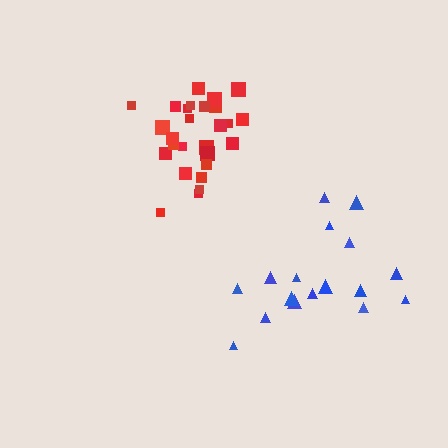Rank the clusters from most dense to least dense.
red, blue.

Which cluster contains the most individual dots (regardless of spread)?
Red (27).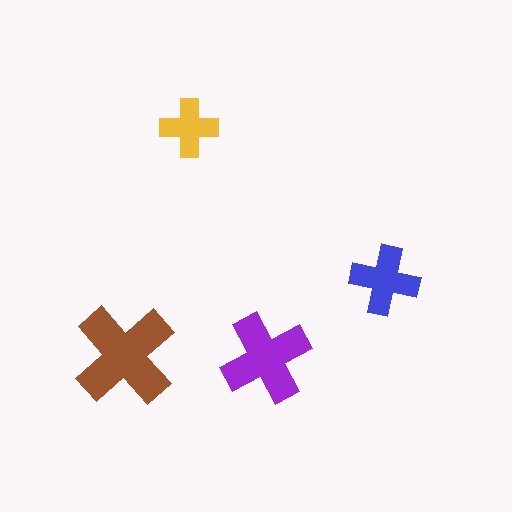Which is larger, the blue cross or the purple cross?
The purple one.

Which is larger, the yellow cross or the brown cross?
The brown one.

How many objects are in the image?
There are 4 objects in the image.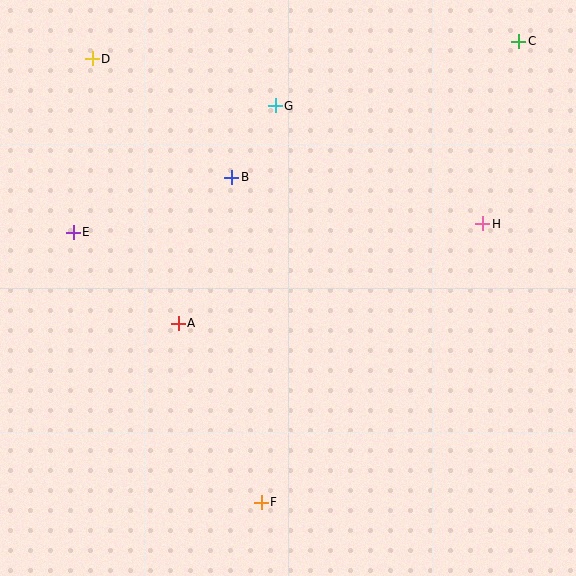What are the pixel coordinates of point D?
Point D is at (92, 59).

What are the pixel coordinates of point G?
Point G is at (275, 106).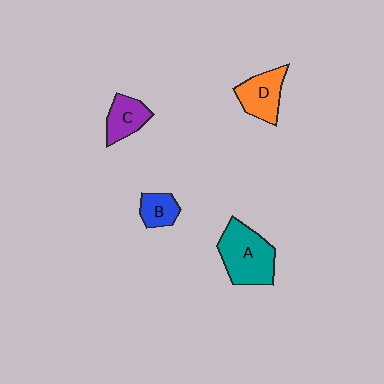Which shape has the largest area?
Shape A (teal).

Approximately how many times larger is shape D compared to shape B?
Approximately 1.6 times.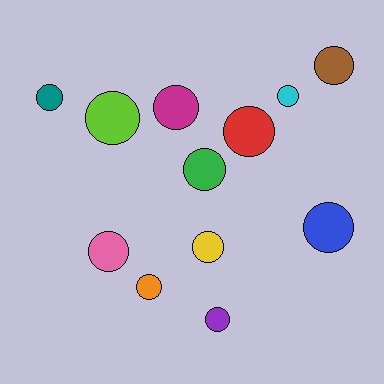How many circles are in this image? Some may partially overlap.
There are 12 circles.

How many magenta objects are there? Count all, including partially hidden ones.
There is 1 magenta object.